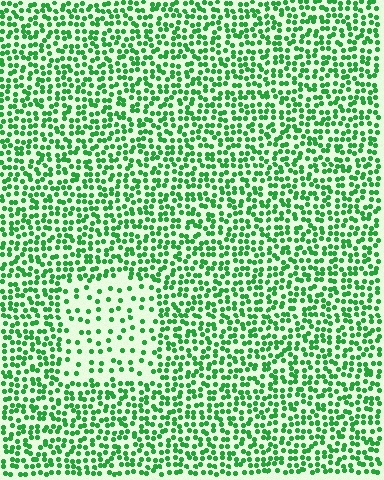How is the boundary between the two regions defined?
The boundary is defined by a change in element density (approximately 2.4x ratio). All elements are the same color, size, and shape.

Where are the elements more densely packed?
The elements are more densely packed outside the rectangle boundary.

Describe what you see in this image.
The image contains small green elements arranged at two different densities. A rectangle-shaped region is visible where the elements are less densely packed than the surrounding area.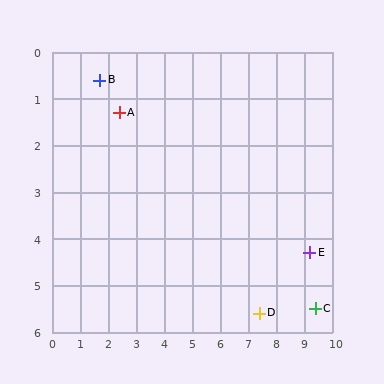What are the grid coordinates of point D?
Point D is at approximately (7.4, 5.6).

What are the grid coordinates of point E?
Point E is at approximately (9.2, 4.3).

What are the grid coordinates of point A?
Point A is at approximately (2.4, 1.3).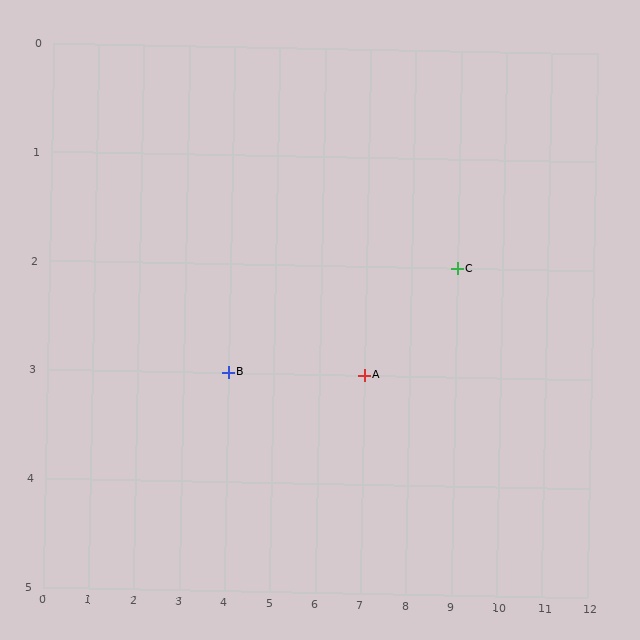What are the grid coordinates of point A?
Point A is at grid coordinates (7, 3).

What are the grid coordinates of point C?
Point C is at grid coordinates (9, 2).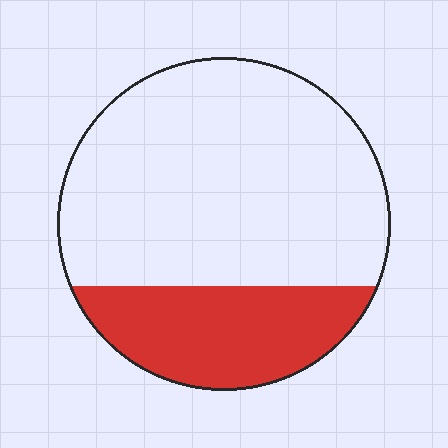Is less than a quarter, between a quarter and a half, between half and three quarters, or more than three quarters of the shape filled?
Between a quarter and a half.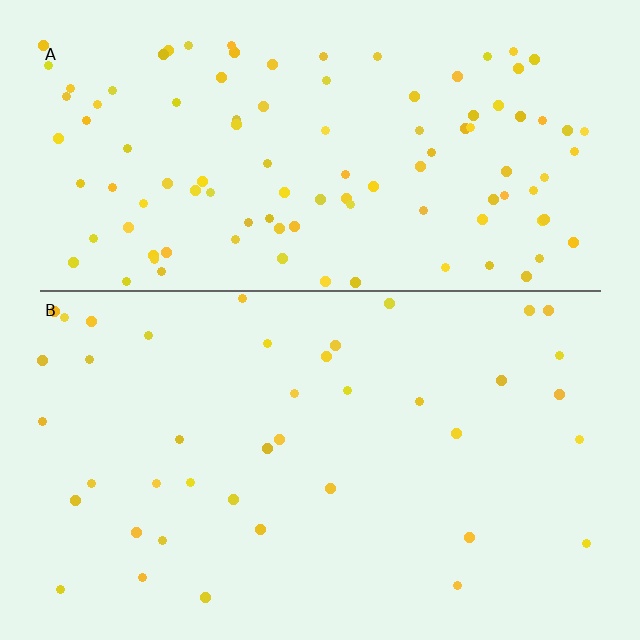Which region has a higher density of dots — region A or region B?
A (the top).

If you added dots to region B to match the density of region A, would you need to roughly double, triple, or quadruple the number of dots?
Approximately triple.